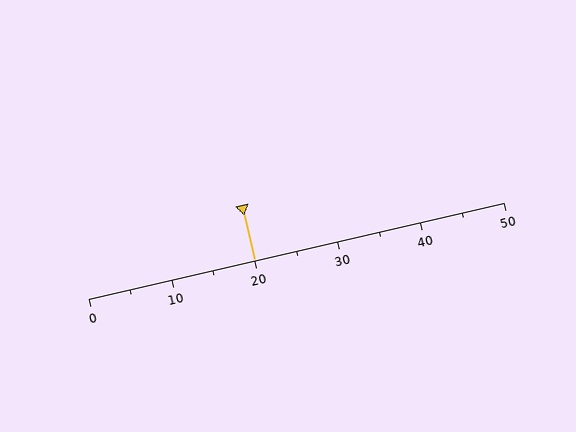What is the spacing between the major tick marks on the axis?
The major ticks are spaced 10 apart.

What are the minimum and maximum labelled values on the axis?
The axis runs from 0 to 50.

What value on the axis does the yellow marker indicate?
The marker indicates approximately 20.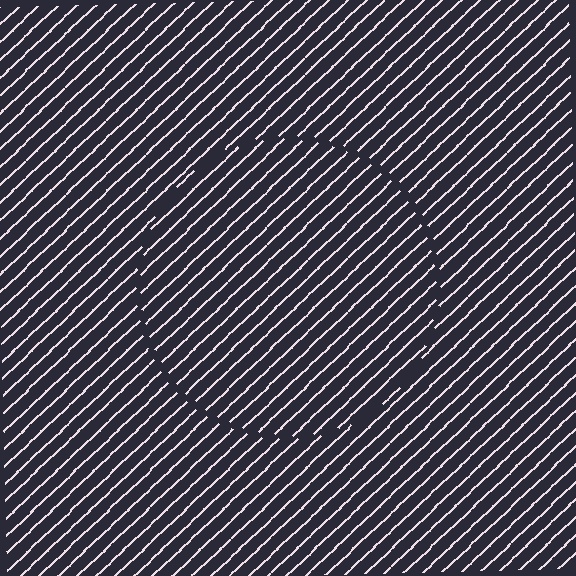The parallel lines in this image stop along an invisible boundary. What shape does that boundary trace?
An illusory circle. The interior of the shape contains the same grating, shifted by half a period — the contour is defined by the phase discontinuity where line-ends from the inner and outer gratings abut.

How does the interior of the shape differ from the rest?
The interior of the shape contains the same grating, shifted by half a period — the contour is defined by the phase discontinuity where line-ends from the inner and outer gratings abut.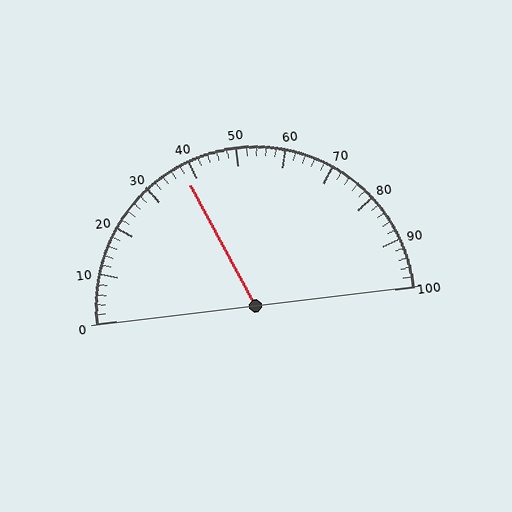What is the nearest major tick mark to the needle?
The nearest major tick mark is 40.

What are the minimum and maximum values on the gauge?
The gauge ranges from 0 to 100.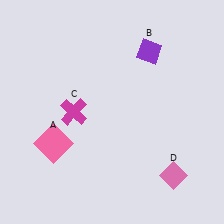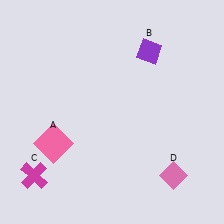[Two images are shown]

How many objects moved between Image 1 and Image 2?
1 object moved between the two images.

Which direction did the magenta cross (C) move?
The magenta cross (C) moved down.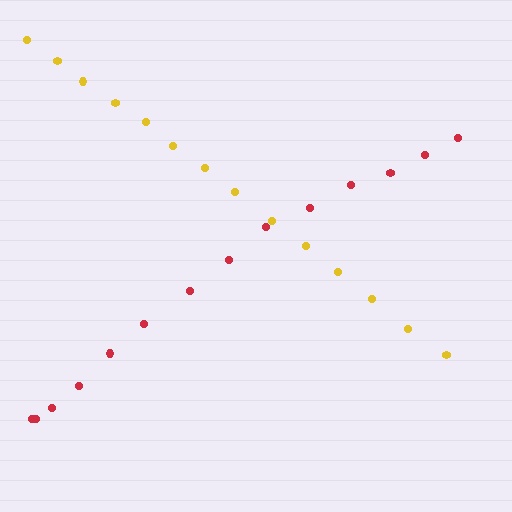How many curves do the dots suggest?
There are 2 distinct paths.